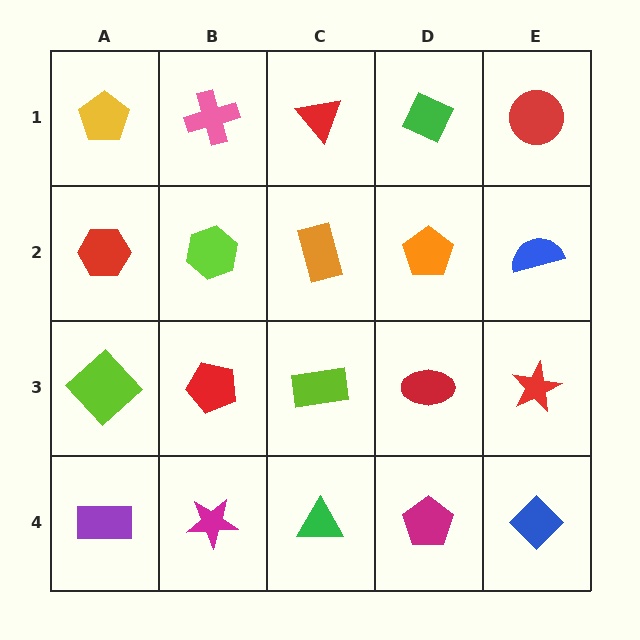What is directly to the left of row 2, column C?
A lime hexagon.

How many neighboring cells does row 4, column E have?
2.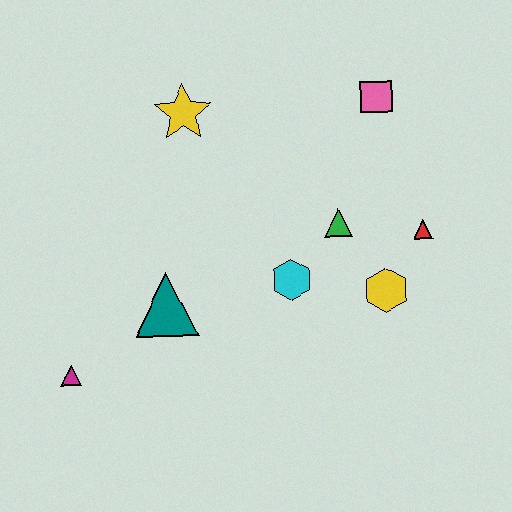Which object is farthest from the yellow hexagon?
The magenta triangle is farthest from the yellow hexagon.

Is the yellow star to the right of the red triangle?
No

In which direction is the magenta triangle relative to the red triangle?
The magenta triangle is to the left of the red triangle.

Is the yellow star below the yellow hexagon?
No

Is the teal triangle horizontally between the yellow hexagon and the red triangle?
No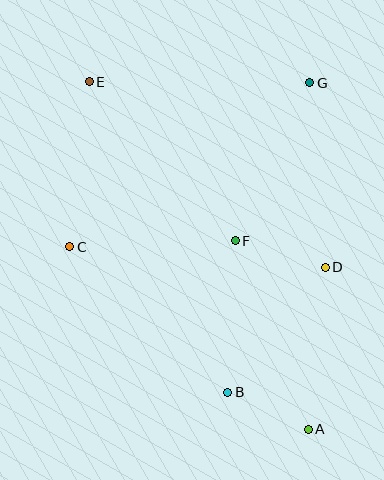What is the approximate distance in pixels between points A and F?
The distance between A and F is approximately 202 pixels.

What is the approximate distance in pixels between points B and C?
The distance between B and C is approximately 214 pixels.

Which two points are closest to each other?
Points A and B are closest to each other.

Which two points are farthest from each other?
Points A and E are farthest from each other.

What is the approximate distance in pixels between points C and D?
The distance between C and D is approximately 256 pixels.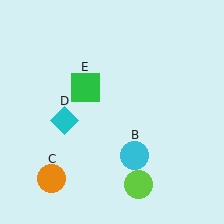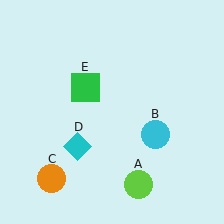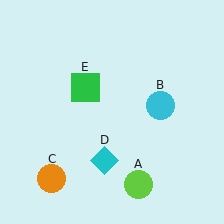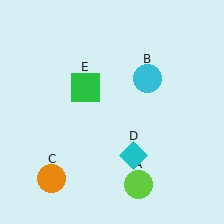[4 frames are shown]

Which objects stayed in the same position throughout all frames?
Lime circle (object A) and orange circle (object C) and green square (object E) remained stationary.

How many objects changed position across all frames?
2 objects changed position: cyan circle (object B), cyan diamond (object D).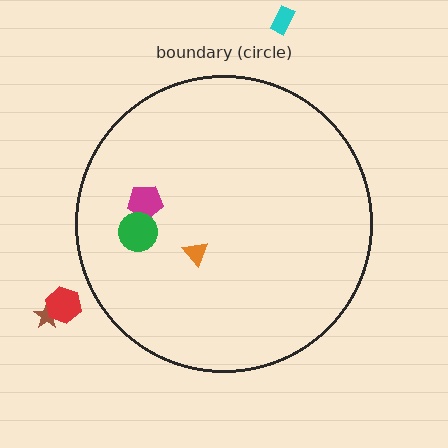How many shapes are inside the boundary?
3 inside, 3 outside.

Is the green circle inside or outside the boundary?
Inside.